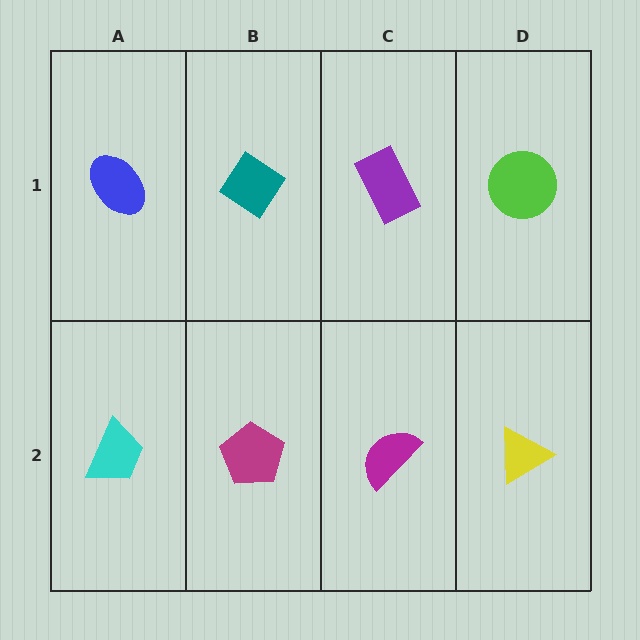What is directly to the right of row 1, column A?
A teal diamond.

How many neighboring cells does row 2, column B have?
3.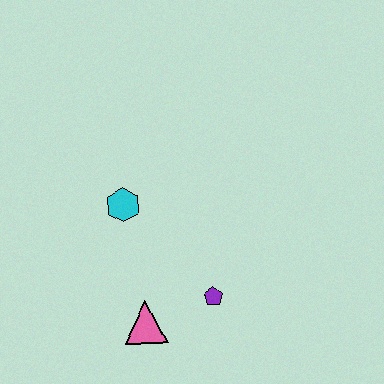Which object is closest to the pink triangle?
The purple pentagon is closest to the pink triangle.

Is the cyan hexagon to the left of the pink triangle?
Yes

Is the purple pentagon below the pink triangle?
No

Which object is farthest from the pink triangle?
The cyan hexagon is farthest from the pink triangle.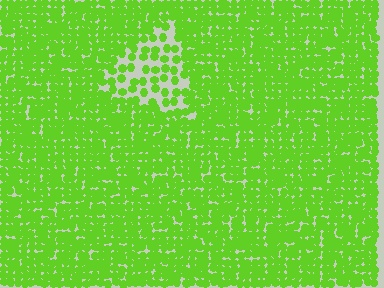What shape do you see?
I see a triangle.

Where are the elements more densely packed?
The elements are more densely packed outside the triangle boundary.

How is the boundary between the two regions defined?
The boundary is defined by a change in element density (approximately 2.3x ratio). All elements are the same color, size, and shape.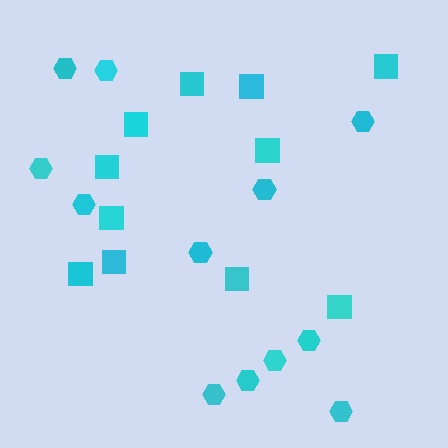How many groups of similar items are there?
There are 2 groups: one group of hexagons (12) and one group of squares (11).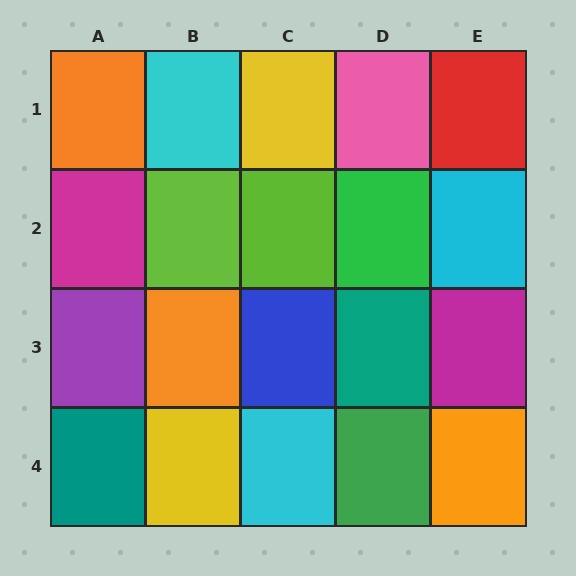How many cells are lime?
2 cells are lime.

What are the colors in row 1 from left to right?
Orange, cyan, yellow, pink, red.